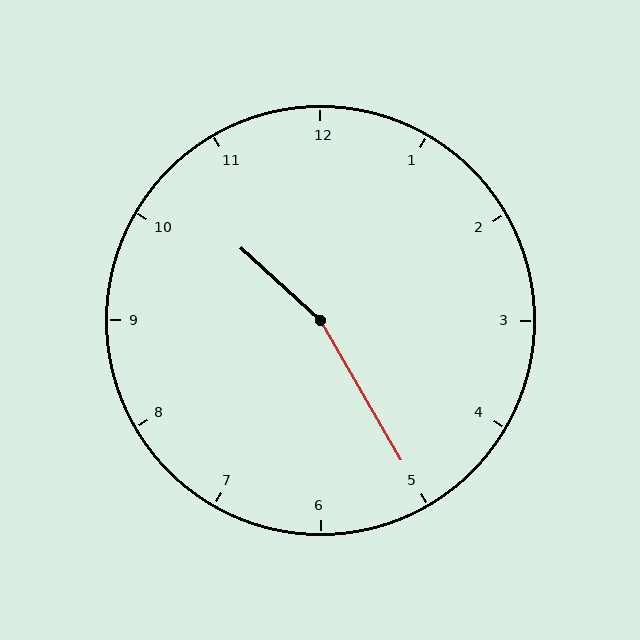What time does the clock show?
10:25.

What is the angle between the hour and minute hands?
Approximately 162 degrees.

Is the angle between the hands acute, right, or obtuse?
It is obtuse.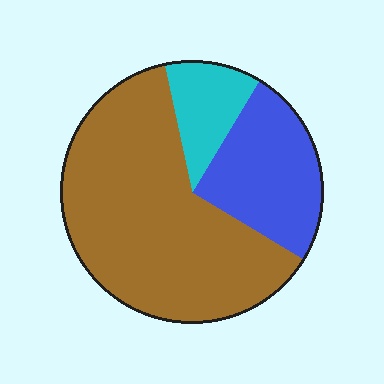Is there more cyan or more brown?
Brown.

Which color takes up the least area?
Cyan, at roughly 10%.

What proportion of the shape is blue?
Blue covers about 25% of the shape.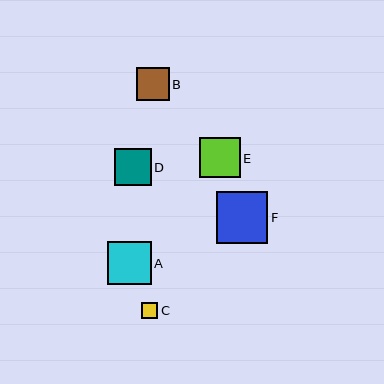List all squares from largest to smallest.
From largest to smallest: F, A, E, D, B, C.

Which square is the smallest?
Square C is the smallest with a size of approximately 16 pixels.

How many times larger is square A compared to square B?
Square A is approximately 1.3 times the size of square B.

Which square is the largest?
Square F is the largest with a size of approximately 51 pixels.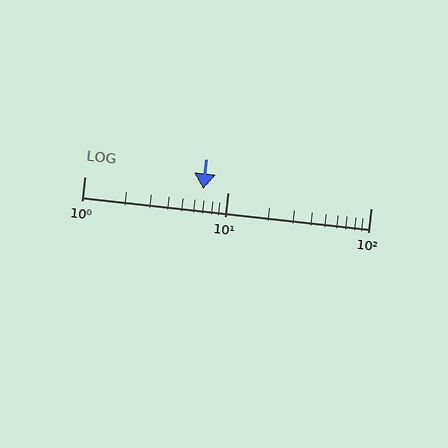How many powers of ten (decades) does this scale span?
The scale spans 2 decades, from 1 to 100.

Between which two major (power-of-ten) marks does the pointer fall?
The pointer is between 1 and 10.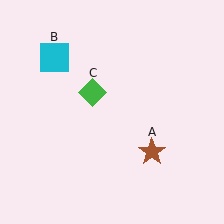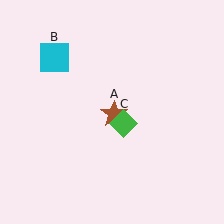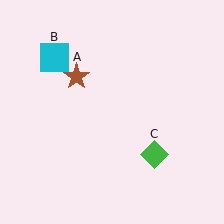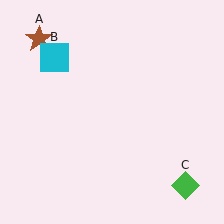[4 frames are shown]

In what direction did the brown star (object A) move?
The brown star (object A) moved up and to the left.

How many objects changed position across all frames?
2 objects changed position: brown star (object A), green diamond (object C).